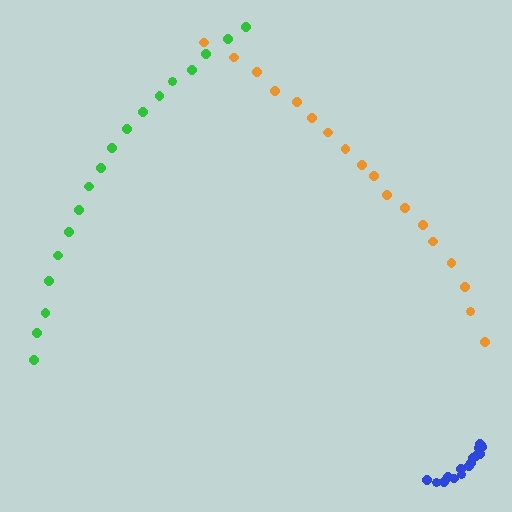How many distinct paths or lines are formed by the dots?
There are 3 distinct paths.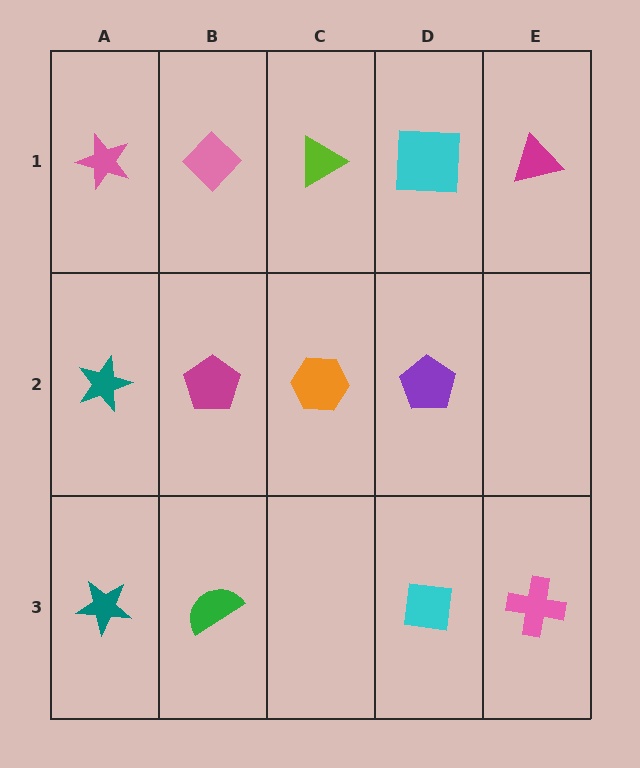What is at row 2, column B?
A magenta pentagon.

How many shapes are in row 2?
4 shapes.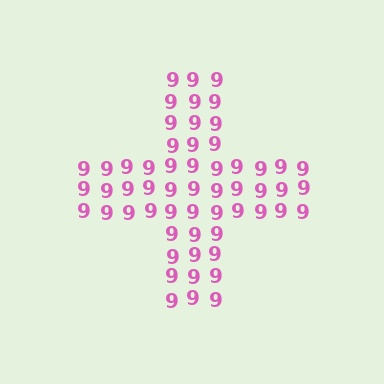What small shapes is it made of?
It is made of small digit 9's.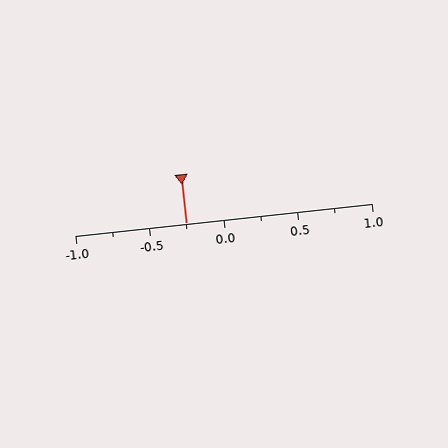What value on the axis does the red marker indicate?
The marker indicates approximately -0.25.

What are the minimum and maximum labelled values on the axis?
The axis runs from -1.0 to 1.0.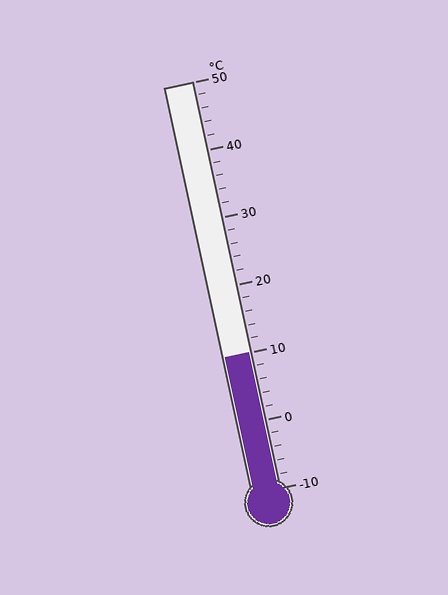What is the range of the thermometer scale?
The thermometer scale ranges from -10°C to 50°C.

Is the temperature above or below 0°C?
The temperature is above 0°C.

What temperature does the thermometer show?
The thermometer shows approximately 10°C.